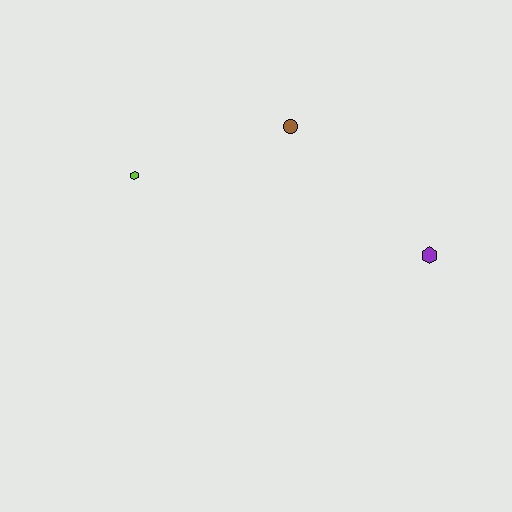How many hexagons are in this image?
There are 2 hexagons.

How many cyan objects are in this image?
There are no cyan objects.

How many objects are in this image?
There are 3 objects.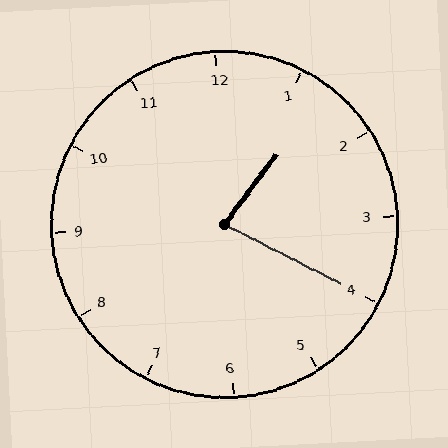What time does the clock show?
1:20.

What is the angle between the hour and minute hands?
Approximately 80 degrees.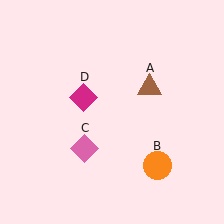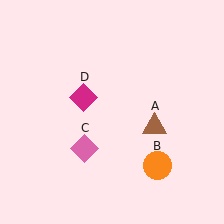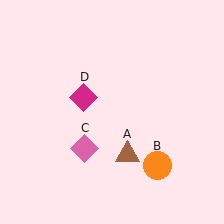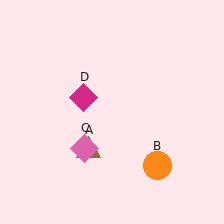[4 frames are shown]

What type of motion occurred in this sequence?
The brown triangle (object A) rotated clockwise around the center of the scene.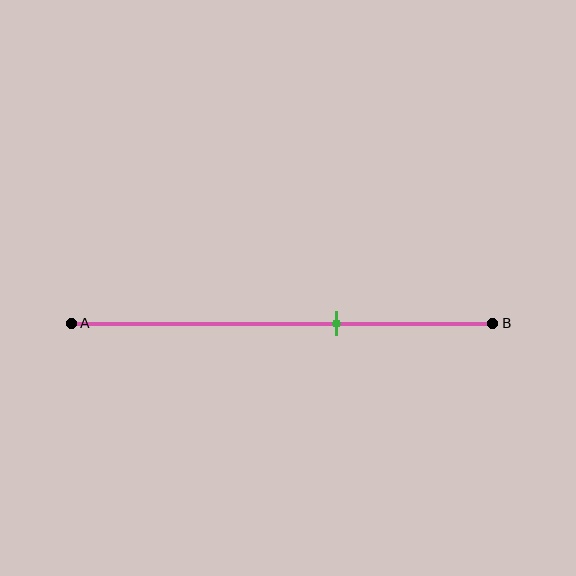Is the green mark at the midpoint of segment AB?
No, the mark is at about 65% from A, not at the 50% midpoint.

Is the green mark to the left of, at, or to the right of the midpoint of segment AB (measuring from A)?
The green mark is to the right of the midpoint of segment AB.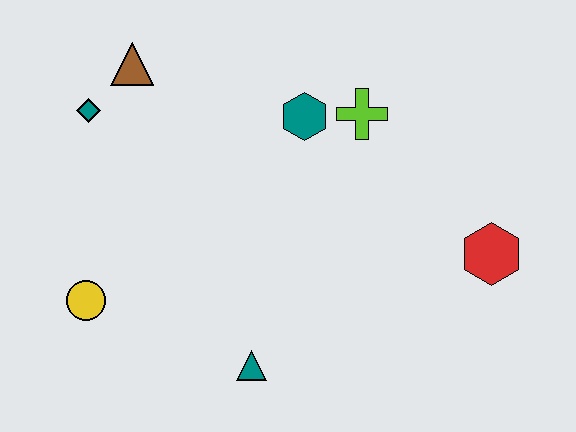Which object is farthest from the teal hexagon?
The yellow circle is farthest from the teal hexagon.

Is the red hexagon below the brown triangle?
Yes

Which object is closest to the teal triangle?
The yellow circle is closest to the teal triangle.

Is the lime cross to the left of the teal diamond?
No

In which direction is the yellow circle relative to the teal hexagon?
The yellow circle is to the left of the teal hexagon.